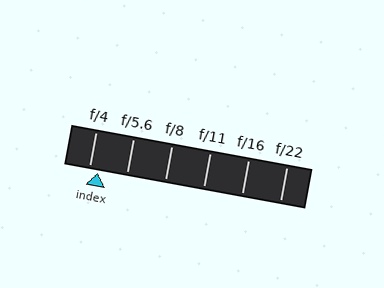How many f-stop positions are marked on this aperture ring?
There are 6 f-stop positions marked.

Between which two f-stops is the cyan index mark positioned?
The index mark is between f/4 and f/5.6.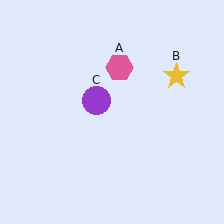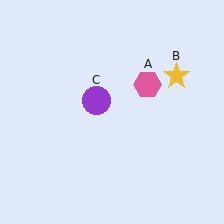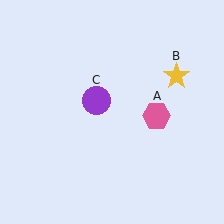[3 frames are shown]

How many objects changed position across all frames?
1 object changed position: pink hexagon (object A).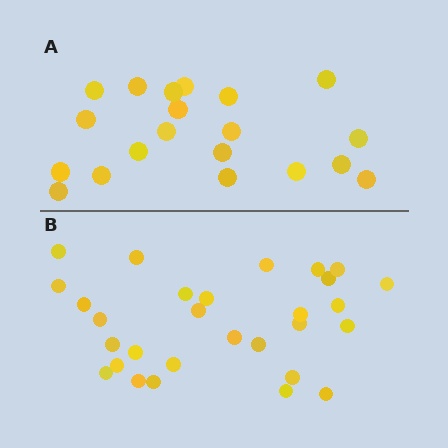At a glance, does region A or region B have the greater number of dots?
Region B (the bottom region) has more dots.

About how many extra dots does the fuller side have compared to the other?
Region B has roughly 8 or so more dots than region A.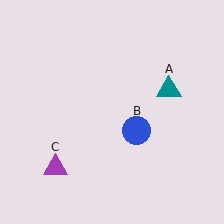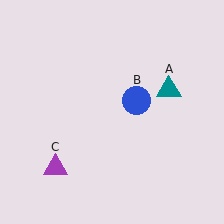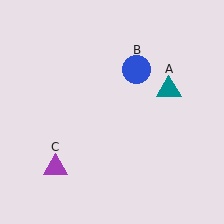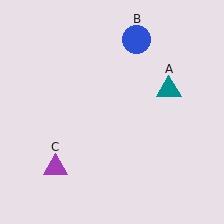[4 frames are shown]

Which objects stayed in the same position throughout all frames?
Teal triangle (object A) and purple triangle (object C) remained stationary.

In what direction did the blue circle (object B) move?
The blue circle (object B) moved up.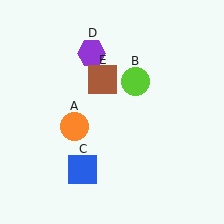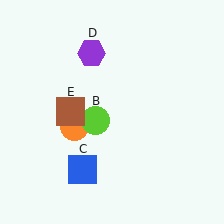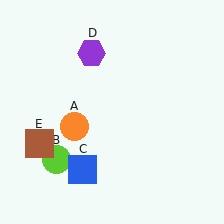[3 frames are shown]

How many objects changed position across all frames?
2 objects changed position: lime circle (object B), brown square (object E).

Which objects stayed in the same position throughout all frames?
Orange circle (object A) and blue square (object C) and purple hexagon (object D) remained stationary.